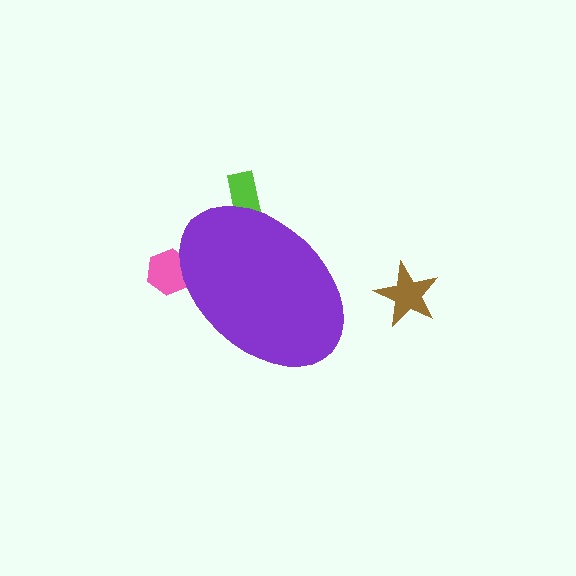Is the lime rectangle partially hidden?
Yes, the lime rectangle is partially hidden behind the purple ellipse.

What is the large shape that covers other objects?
A purple ellipse.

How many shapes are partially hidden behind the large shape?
2 shapes are partially hidden.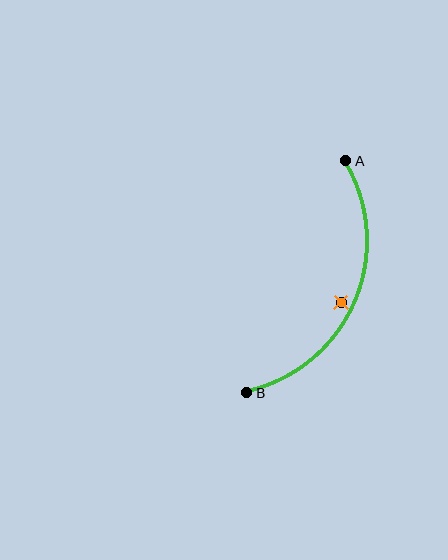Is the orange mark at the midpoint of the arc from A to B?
No — the orange mark does not lie on the arc at all. It sits slightly inside the curve.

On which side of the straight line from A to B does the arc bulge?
The arc bulges to the right of the straight line connecting A and B.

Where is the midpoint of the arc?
The arc midpoint is the point on the curve farthest from the straight line joining A and B. It sits to the right of that line.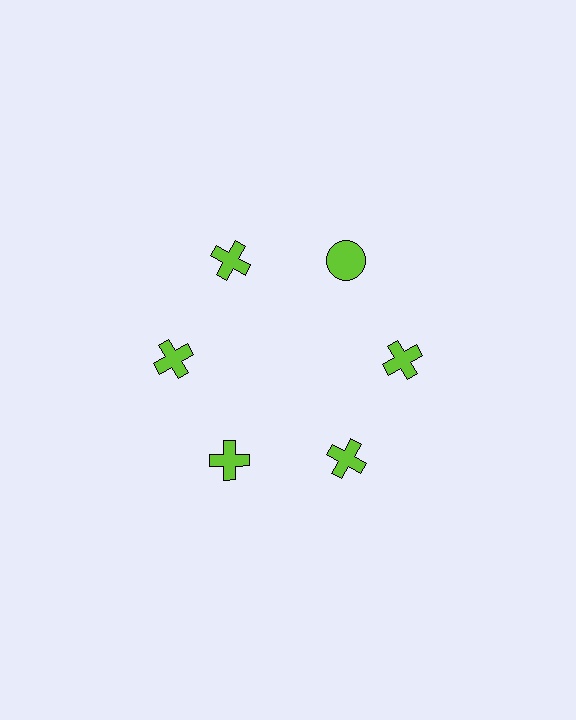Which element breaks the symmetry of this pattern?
The lime circle at roughly the 1 o'clock position breaks the symmetry. All other shapes are lime crosses.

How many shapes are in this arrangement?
There are 6 shapes arranged in a ring pattern.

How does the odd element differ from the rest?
It has a different shape: circle instead of cross.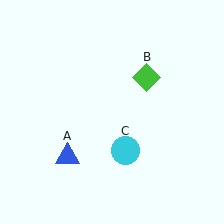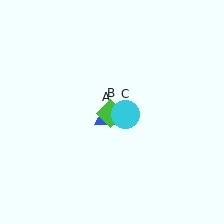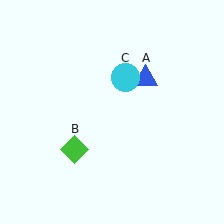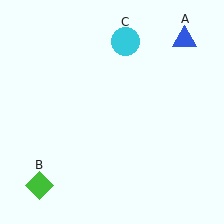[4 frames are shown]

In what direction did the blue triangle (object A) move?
The blue triangle (object A) moved up and to the right.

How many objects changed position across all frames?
3 objects changed position: blue triangle (object A), green diamond (object B), cyan circle (object C).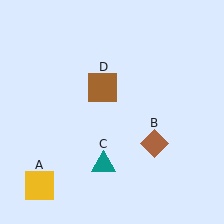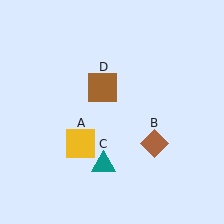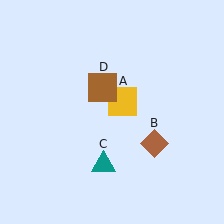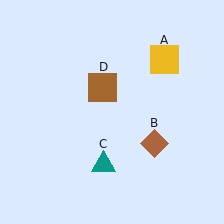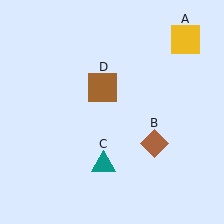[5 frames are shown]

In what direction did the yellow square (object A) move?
The yellow square (object A) moved up and to the right.